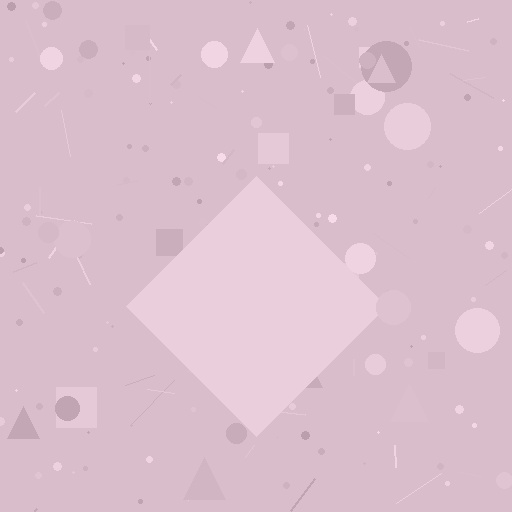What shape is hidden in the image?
A diamond is hidden in the image.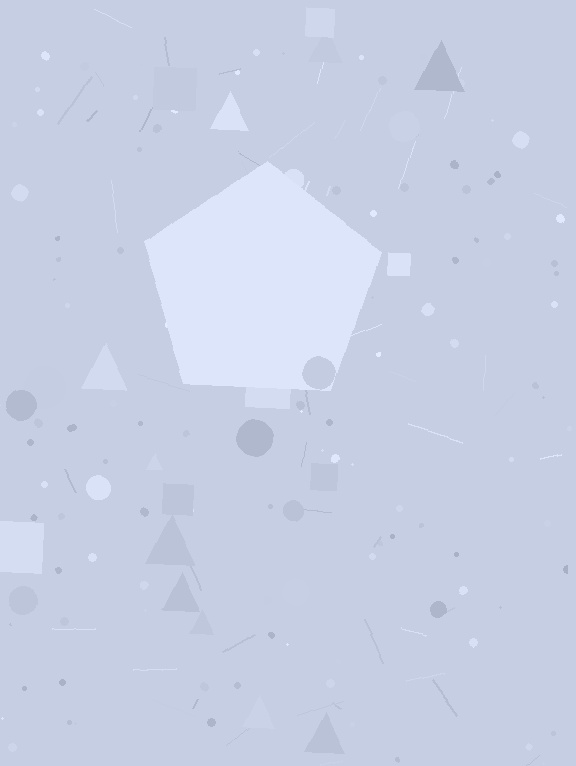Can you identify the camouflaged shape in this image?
The camouflaged shape is a pentagon.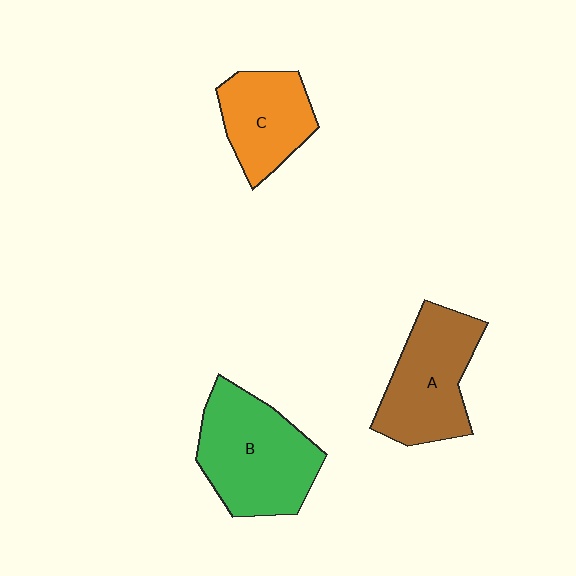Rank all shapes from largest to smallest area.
From largest to smallest: B (green), A (brown), C (orange).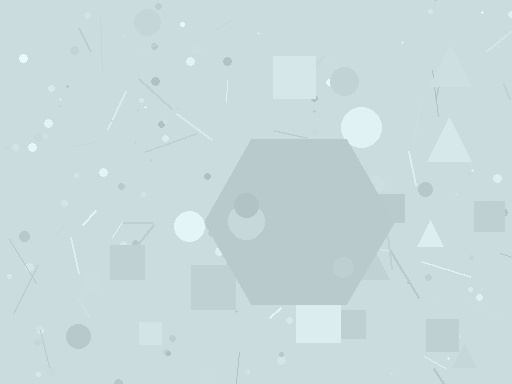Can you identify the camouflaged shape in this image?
The camouflaged shape is a hexagon.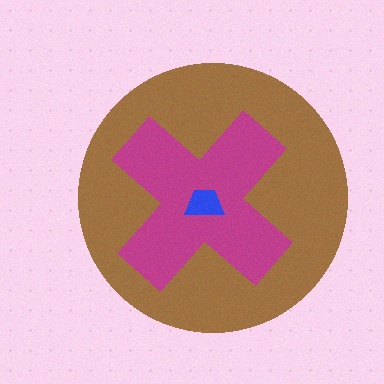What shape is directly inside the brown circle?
The magenta cross.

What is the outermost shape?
The brown circle.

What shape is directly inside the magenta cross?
The blue trapezoid.